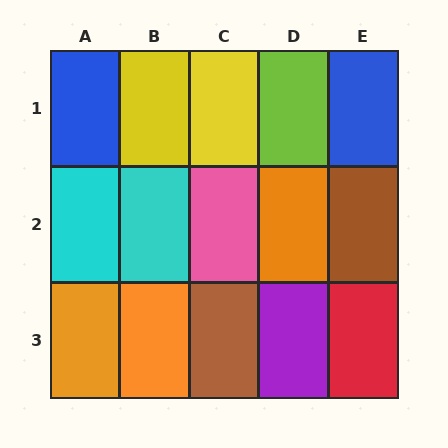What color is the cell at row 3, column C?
Brown.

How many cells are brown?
2 cells are brown.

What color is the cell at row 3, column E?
Red.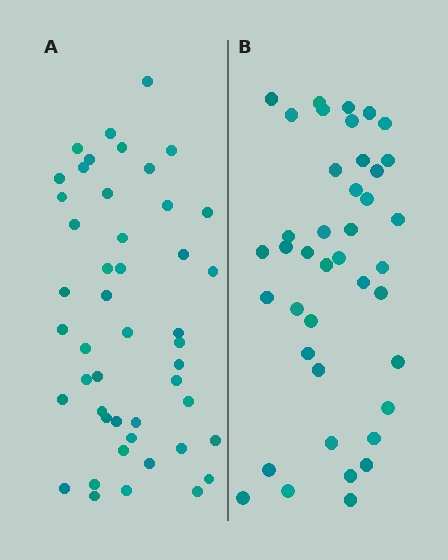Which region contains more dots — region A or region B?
Region A (the left region) has more dots.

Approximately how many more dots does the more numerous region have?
Region A has about 6 more dots than region B.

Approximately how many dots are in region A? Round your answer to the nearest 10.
About 50 dots. (The exact count is 47, which rounds to 50.)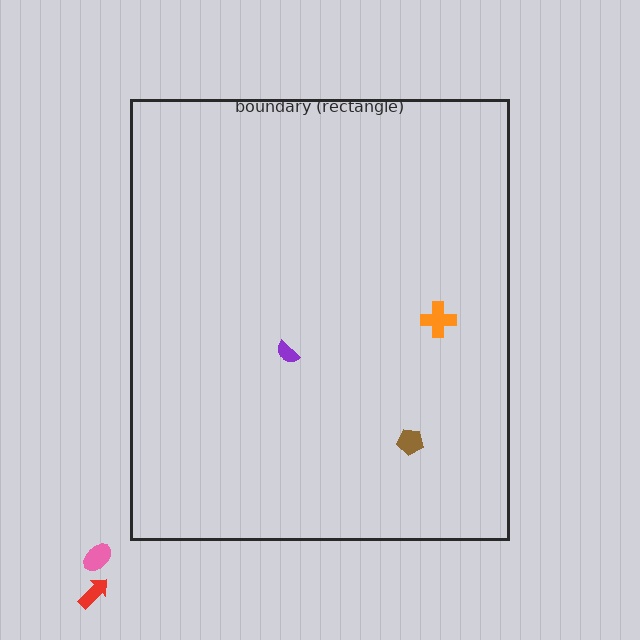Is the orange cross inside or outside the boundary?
Inside.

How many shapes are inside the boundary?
3 inside, 2 outside.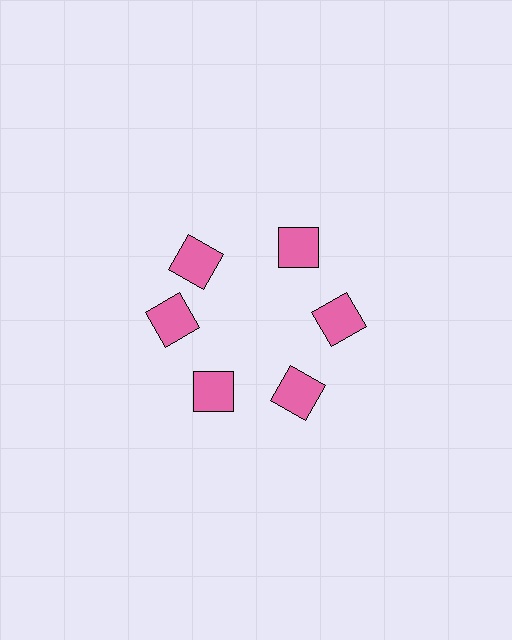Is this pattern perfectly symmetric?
No. The 6 pink squares are arranged in a ring, but one element near the 11 o'clock position is rotated out of alignment along the ring, breaking the 6-fold rotational symmetry.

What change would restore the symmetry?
The symmetry would be restored by rotating it back into even spacing with its neighbors so that all 6 squares sit at equal angles and equal distance from the center.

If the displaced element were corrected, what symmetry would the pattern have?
It would have 6-fold rotational symmetry — the pattern would map onto itself every 60 degrees.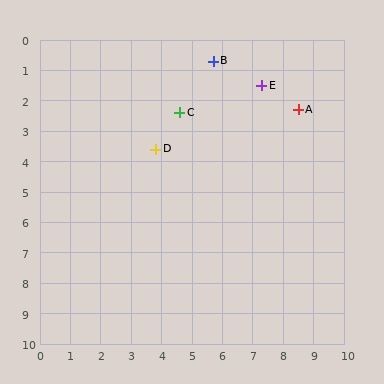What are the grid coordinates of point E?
Point E is at approximately (7.3, 1.5).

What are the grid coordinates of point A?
Point A is at approximately (8.5, 2.3).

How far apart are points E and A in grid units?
Points E and A are about 1.4 grid units apart.